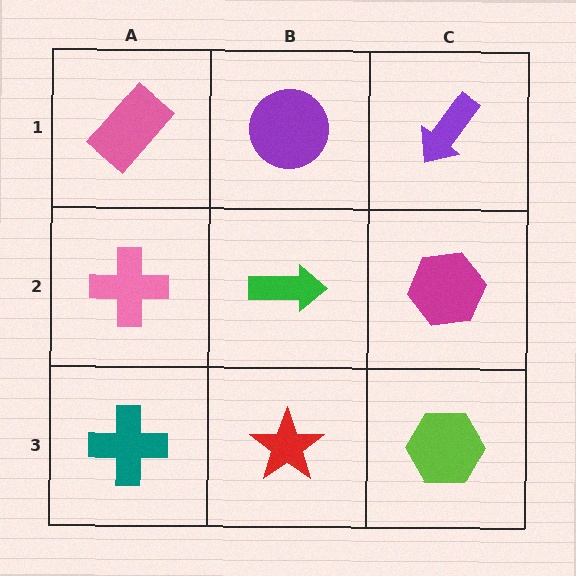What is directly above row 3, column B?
A green arrow.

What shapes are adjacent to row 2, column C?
A purple arrow (row 1, column C), a lime hexagon (row 3, column C), a green arrow (row 2, column B).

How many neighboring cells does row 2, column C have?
3.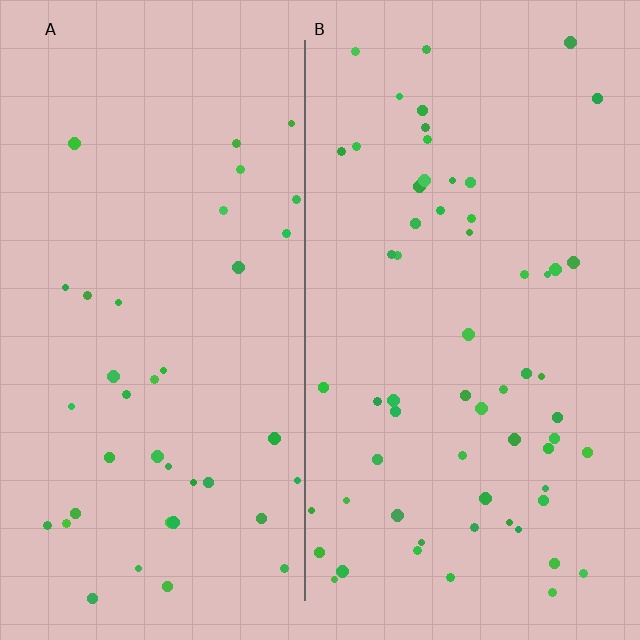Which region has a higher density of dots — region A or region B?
B (the right).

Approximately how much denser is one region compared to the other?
Approximately 1.6× — region B over region A.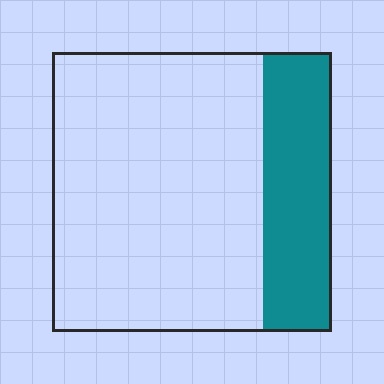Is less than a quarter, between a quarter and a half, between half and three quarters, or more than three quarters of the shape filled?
Less than a quarter.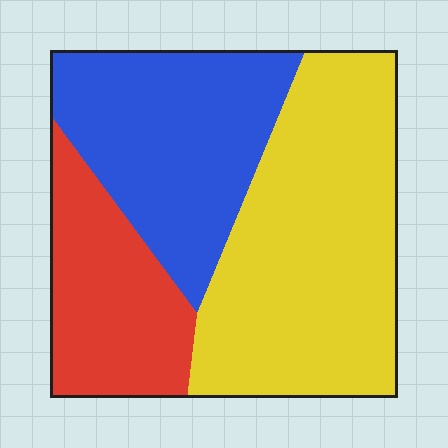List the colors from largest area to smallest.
From largest to smallest: yellow, blue, red.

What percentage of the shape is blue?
Blue covers about 30% of the shape.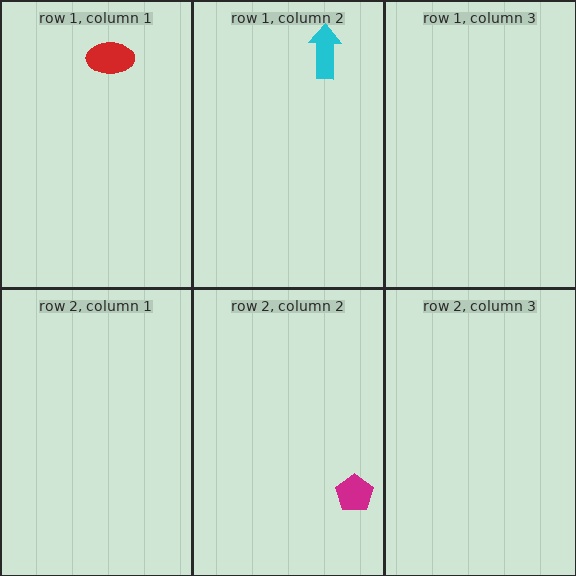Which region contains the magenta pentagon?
The row 2, column 2 region.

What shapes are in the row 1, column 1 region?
The red ellipse.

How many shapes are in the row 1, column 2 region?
1.